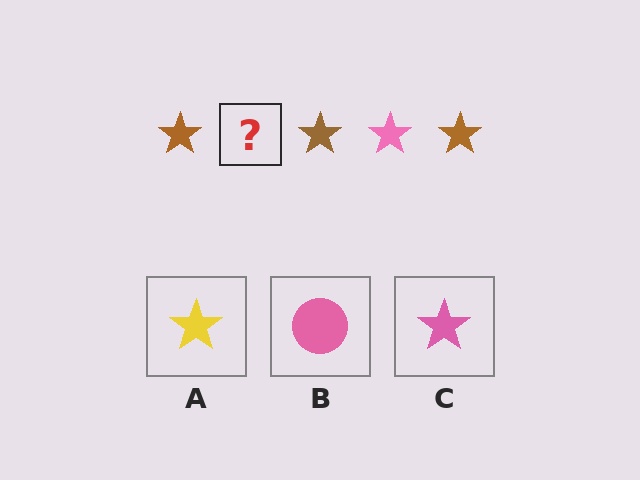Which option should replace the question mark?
Option C.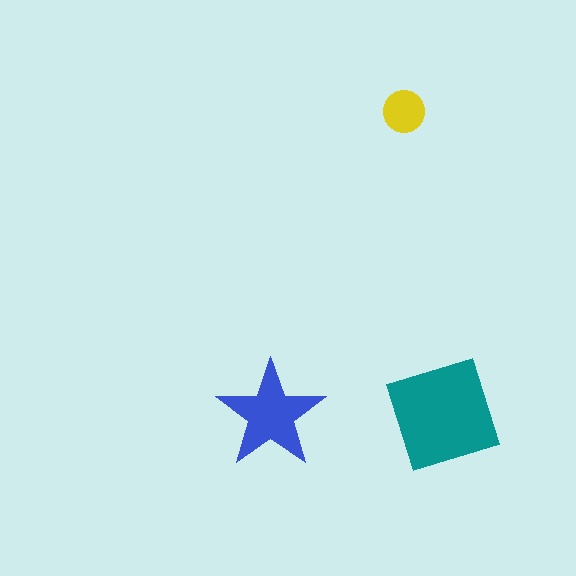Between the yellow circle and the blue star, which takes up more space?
The blue star.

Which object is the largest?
The teal square.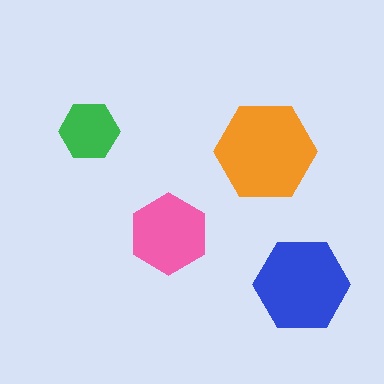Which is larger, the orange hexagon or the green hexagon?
The orange one.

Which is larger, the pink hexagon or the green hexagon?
The pink one.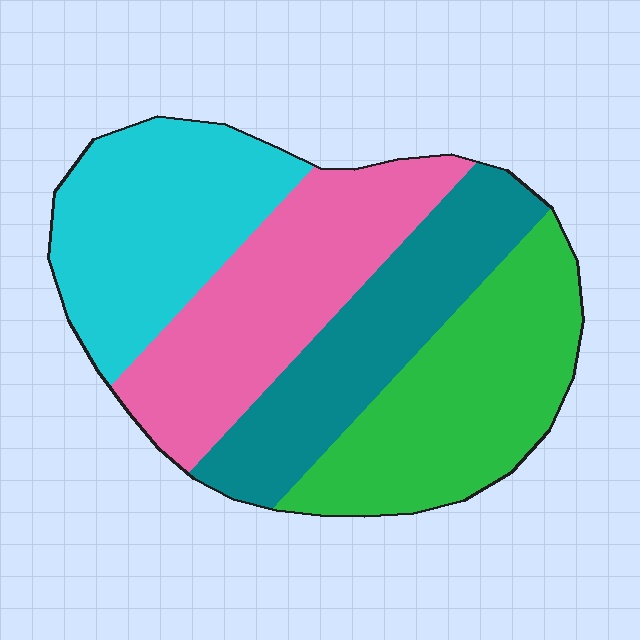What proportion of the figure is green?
Green takes up about one quarter (1/4) of the figure.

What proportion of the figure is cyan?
Cyan covers about 25% of the figure.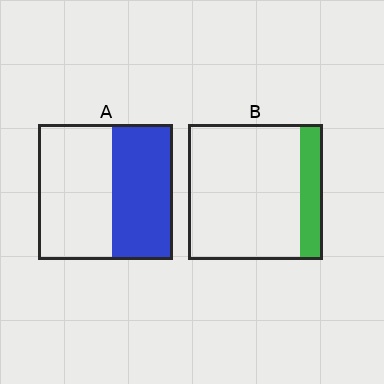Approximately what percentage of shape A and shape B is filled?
A is approximately 45% and B is approximately 15%.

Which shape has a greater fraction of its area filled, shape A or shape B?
Shape A.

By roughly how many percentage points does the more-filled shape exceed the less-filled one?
By roughly 30 percentage points (A over B).